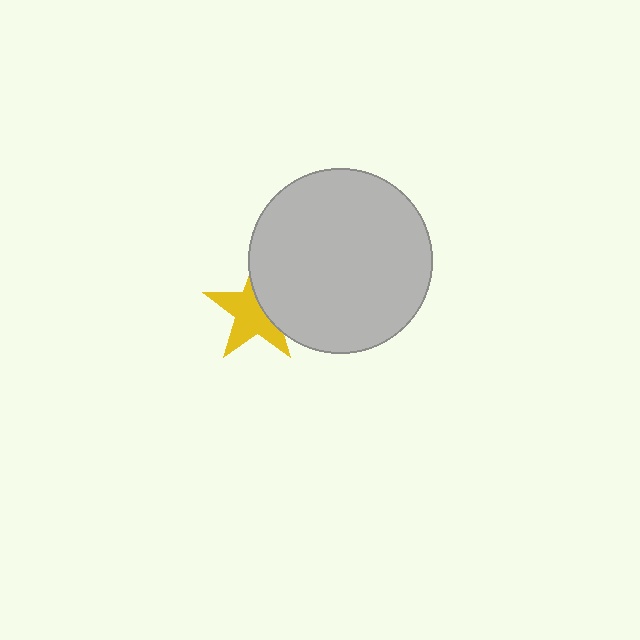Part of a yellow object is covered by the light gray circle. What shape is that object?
It is a star.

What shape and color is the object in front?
The object in front is a light gray circle.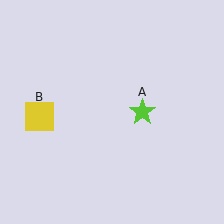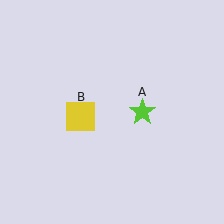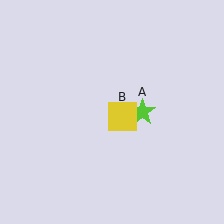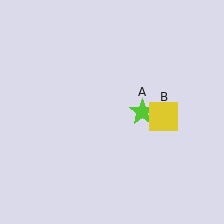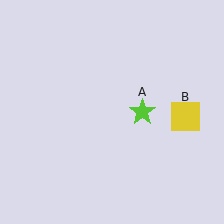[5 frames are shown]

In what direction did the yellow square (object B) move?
The yellow square (object B) moved right.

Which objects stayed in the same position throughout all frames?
Lime star (object A) remained stationary.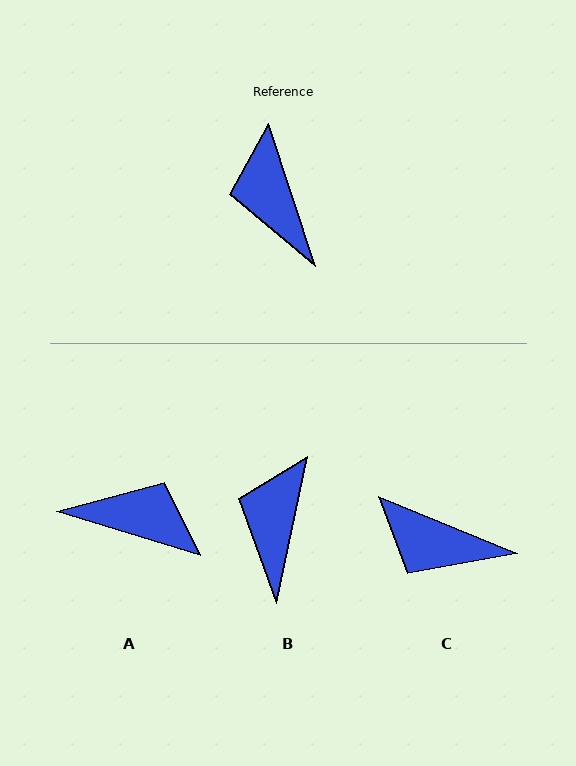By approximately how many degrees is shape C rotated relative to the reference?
Approximately 50 degrees counter-clockwise.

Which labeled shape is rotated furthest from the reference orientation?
A, about 125 degrees away.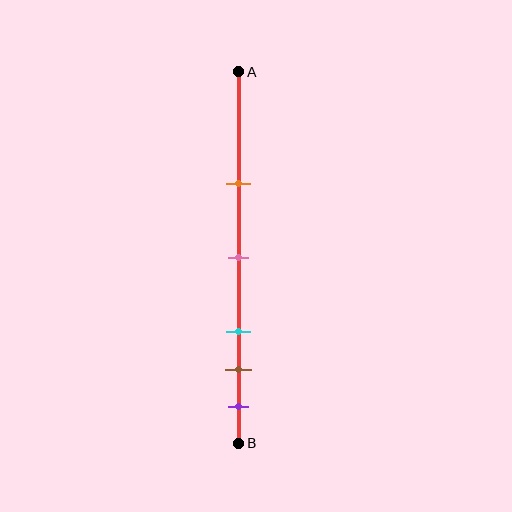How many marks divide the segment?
There are 5 marks dividing the segment.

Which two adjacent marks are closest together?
The brown and purple marks are the closest adjacent pair.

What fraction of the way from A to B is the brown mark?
The brown mark is approximately 80% (0.8) of the way from A to B.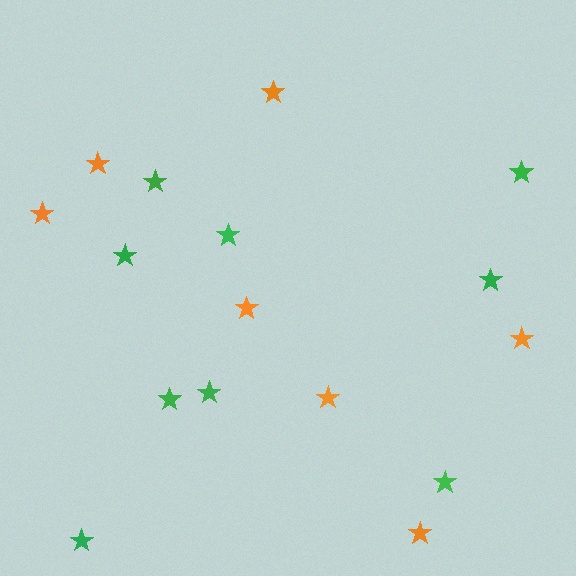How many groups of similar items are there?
There are 2 groups: one group of green stars (9) and one group of orange stars (7).